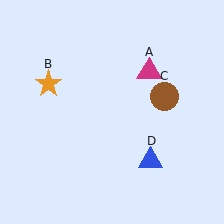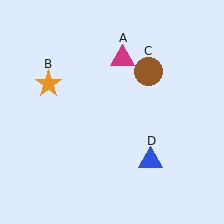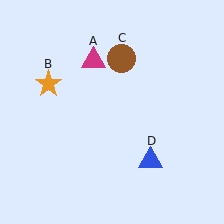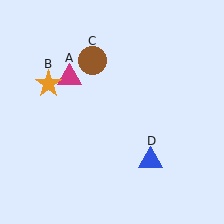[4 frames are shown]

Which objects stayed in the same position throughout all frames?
Orange star (object B) and blue triangle (object D) remained stationary.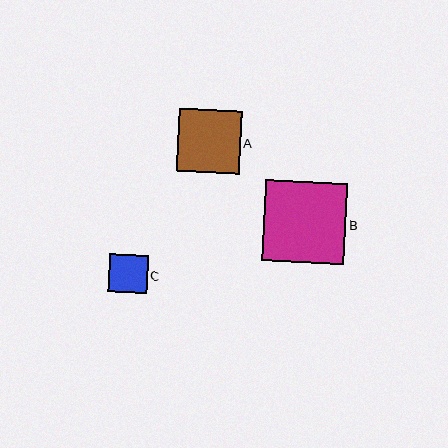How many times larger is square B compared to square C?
Square B is approximately 2.1 times the size of square C.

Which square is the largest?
Square B is the largest with a size of approximately 82 pixels.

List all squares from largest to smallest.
From largest to smallest: B, A, C.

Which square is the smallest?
Square C is the smallest with a size of approximately 39 pixels.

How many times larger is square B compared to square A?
Square B is approximately 1.3 times the size of square A.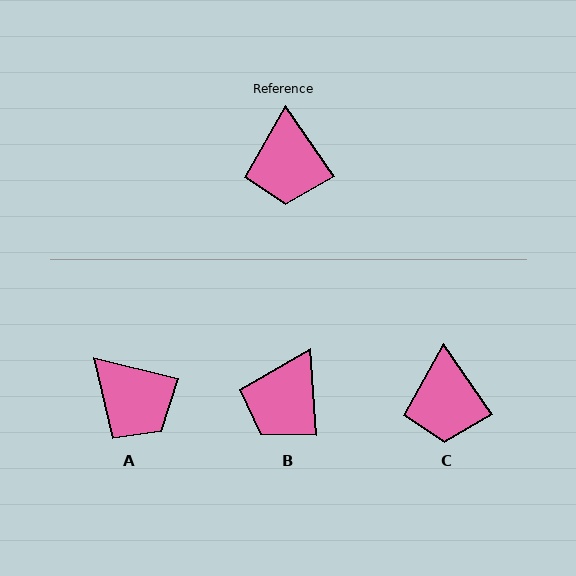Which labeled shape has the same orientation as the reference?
C.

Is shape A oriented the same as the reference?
No, it is off by about 42 degrees.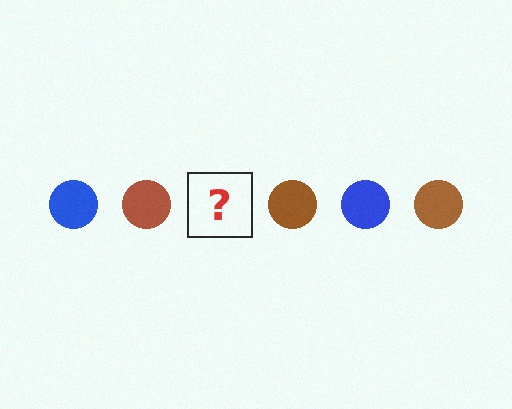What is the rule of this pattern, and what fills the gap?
The rule is that the pattern cycles through blue, brown circles. The gap should be filled with a blue circle.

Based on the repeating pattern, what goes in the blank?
The blank should be a blue circle.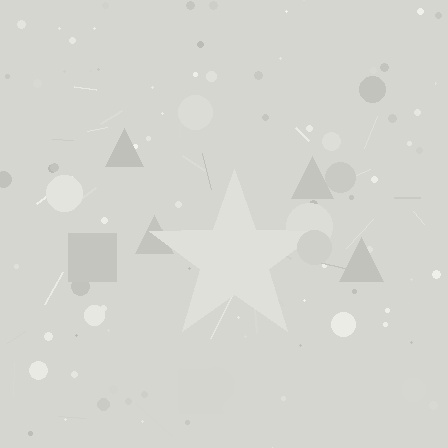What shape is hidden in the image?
A star is hidden in the image.